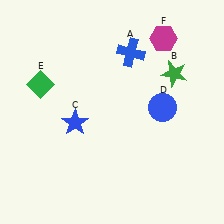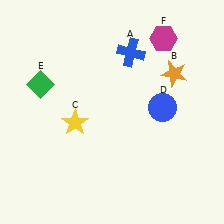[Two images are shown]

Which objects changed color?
B changed from green to orange. C changed from blue to yellow.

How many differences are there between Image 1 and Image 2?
There are 2 differences between the two images.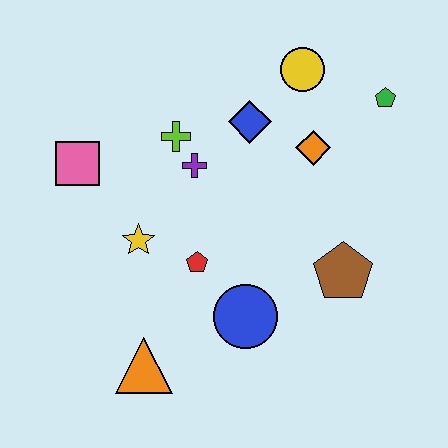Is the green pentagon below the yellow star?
No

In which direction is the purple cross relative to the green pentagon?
The purple cross is to the left of the green pentagon.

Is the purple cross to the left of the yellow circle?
Yes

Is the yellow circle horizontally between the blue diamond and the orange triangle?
No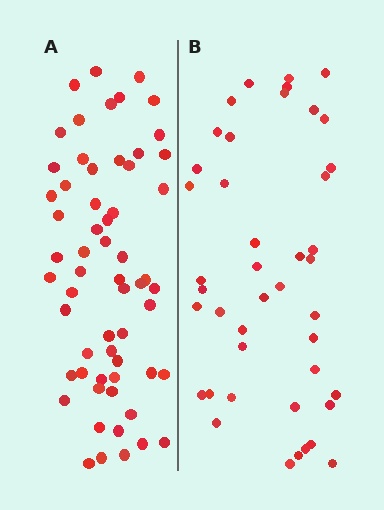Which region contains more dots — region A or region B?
Region A (the left region) has more dots.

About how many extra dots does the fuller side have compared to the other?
Region A has approximately 15 more dots than region B.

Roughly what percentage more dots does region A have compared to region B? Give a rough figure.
About 40% more.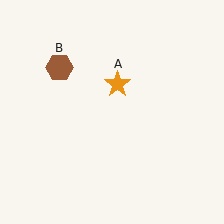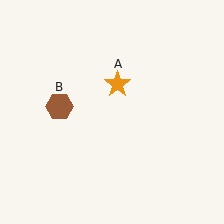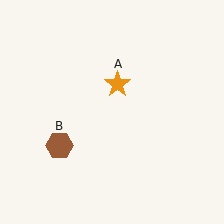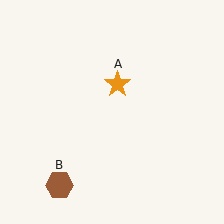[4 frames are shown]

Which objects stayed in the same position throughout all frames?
Orange star (object A) remained stationary.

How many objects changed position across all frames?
1 object changed position: brown hexagon (object B).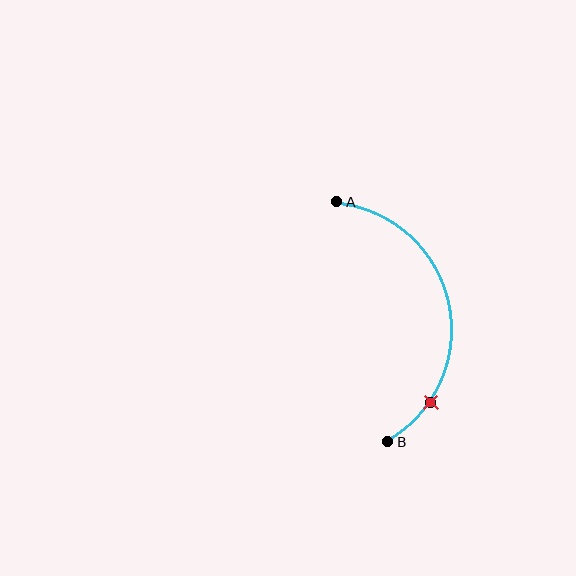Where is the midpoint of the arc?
The arc midpoint is the point on the curve farthest from the straight line joining A and B. It sits to the right of that line.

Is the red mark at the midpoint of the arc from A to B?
No. The red mark lies on the arc but is closer to endpoint B. The arc midpoint would be at the point on the curve equidistant along the arc from both A and B.